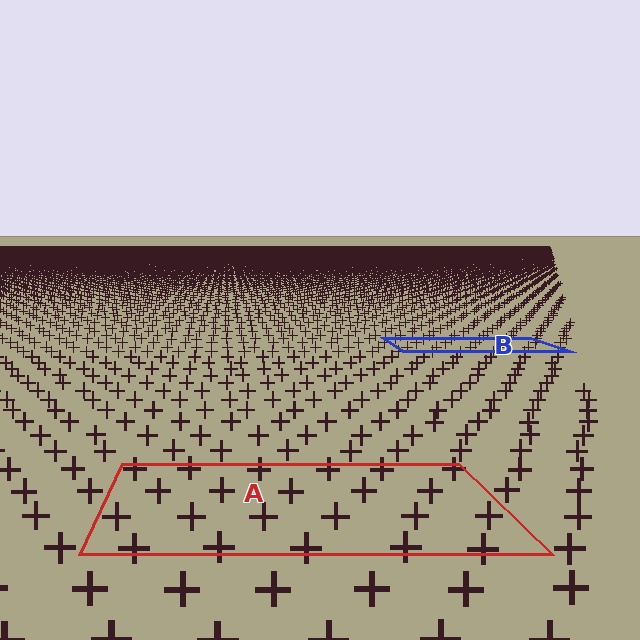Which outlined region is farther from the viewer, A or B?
Region B is farther from the viewer — the texture elements inside it appear smaller and more densely packed.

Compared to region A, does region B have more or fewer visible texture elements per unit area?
Region B has more texture elements per unit area — they are packed more densely because it is farther away.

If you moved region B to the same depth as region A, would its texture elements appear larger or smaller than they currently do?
They would appear larger. At a closer depth, the same texture elements are projected at a bigger on-screen size.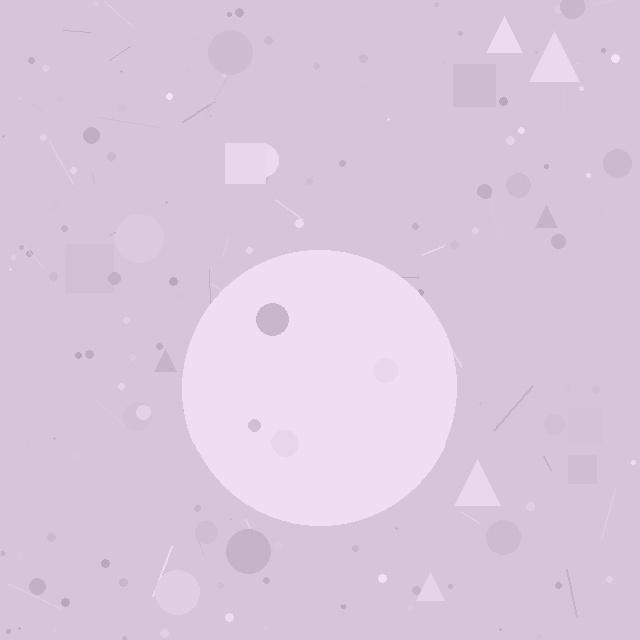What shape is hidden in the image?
A circle is hidden in the image.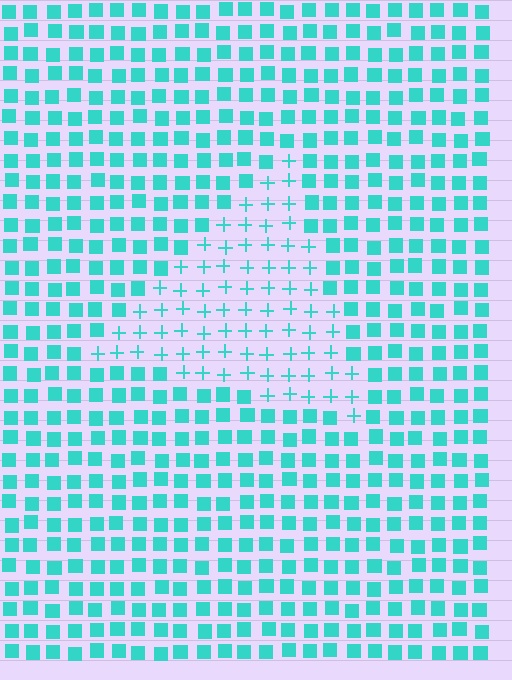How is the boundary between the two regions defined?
The boundary is defined by a change in element shape: plus signs inside vs. squares outside. All elements share the same color and spacing.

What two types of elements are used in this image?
The image uses plus signs inside the triangle region and squares outside it.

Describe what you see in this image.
The image is filled with small cyan elements arranged in a uniform grid. A triangle-shaped region contains plus signs, while the surrounding area contains squares. The boundary is defined purely by the change in element shape.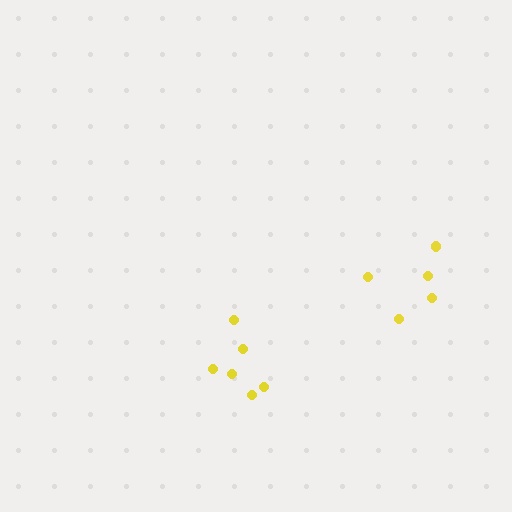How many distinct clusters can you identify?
There are 2 distinct clusters.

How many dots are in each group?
Group 1: 6 dots, Group 2: 5 dots (11 total).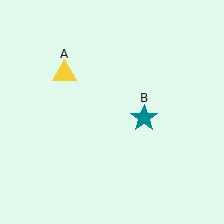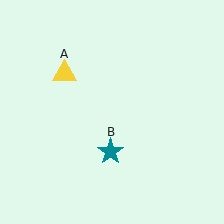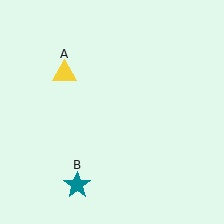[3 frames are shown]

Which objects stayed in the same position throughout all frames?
Yellow triangle (object A) remained stationary.